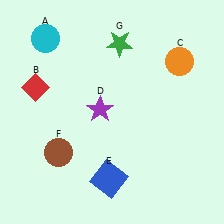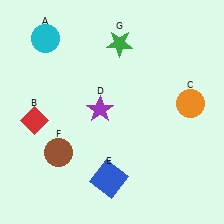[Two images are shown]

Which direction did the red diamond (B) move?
The red diamond (B) moved down.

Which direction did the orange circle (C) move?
The orange circle (C) moved down.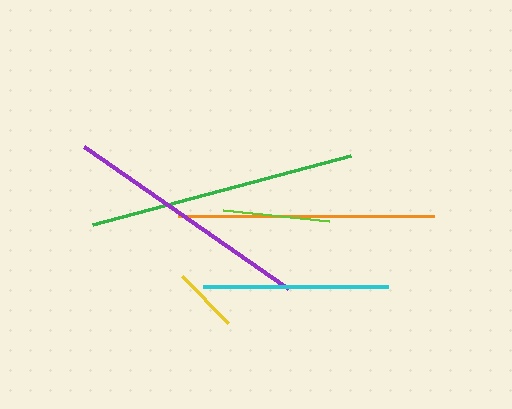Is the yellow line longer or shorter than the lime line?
The lime line is longer than the yellow line.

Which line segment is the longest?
The green line is the longest at approximately 266 pixels.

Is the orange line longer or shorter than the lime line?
The orange line is longer than the lime line.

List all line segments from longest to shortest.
From longest to shortest: green, orange, purple, cyan, lime, yellow.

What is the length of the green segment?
The green segment is approximately 266 pixels long.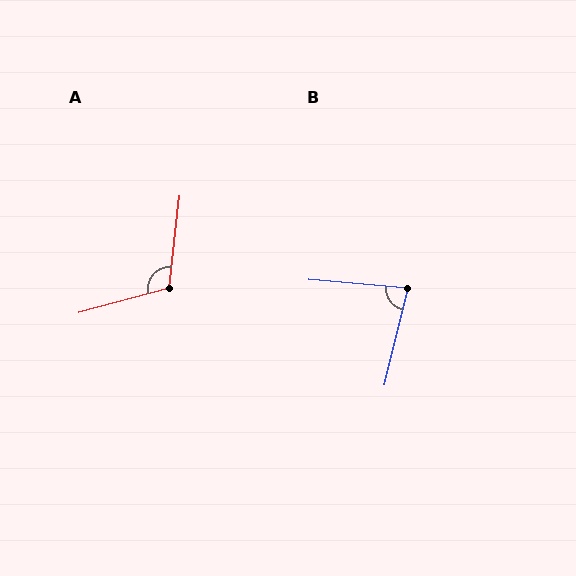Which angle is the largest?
A, at approximately 111 degrees.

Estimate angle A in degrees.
Approximately 111 degrees.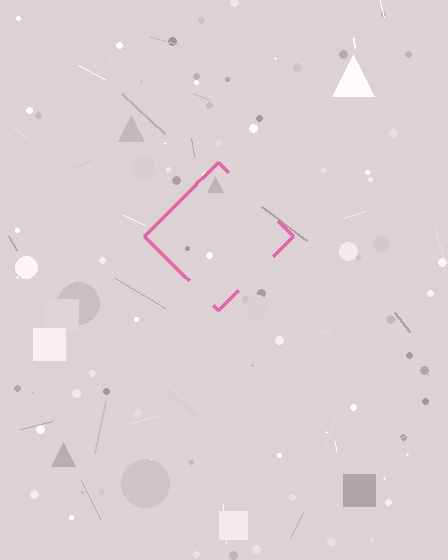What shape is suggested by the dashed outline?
The dashed outline suggests a diamond.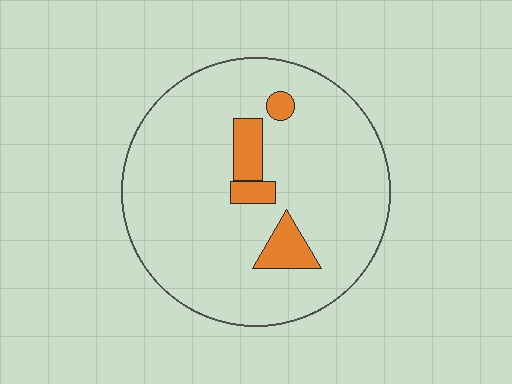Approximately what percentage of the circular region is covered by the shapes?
Approximately 10%.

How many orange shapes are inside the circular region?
4.